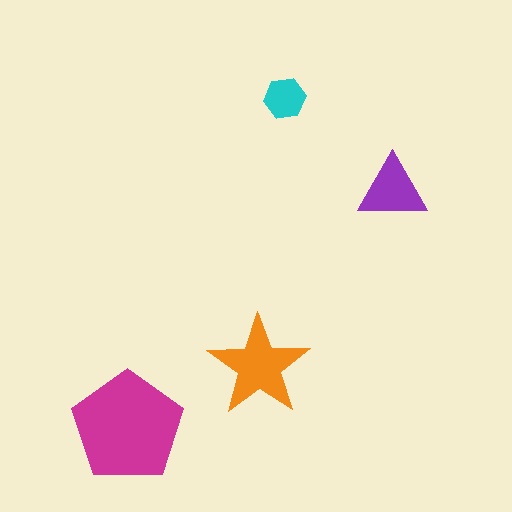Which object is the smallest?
The cyan hexagon.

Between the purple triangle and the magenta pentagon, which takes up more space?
The magenta pentagon.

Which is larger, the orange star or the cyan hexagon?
The orange star.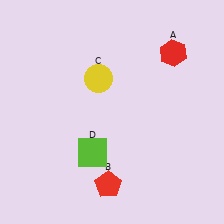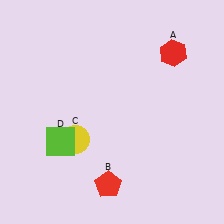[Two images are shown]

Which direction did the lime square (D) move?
The lime square (D) moved left.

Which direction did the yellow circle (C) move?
The yellow circle (C) moved down.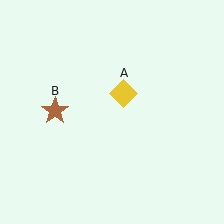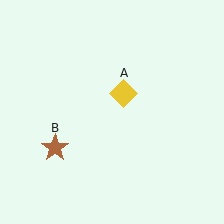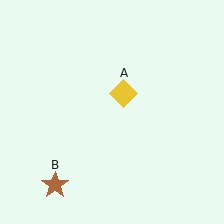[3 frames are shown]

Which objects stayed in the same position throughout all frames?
Yellow diamond (object A) remained stationary.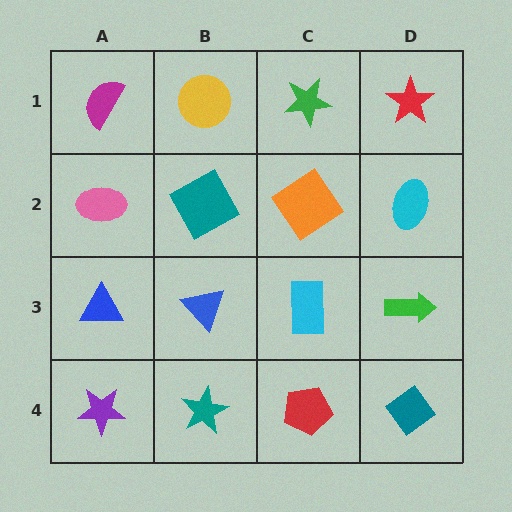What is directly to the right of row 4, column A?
A teal star.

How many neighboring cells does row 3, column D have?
3.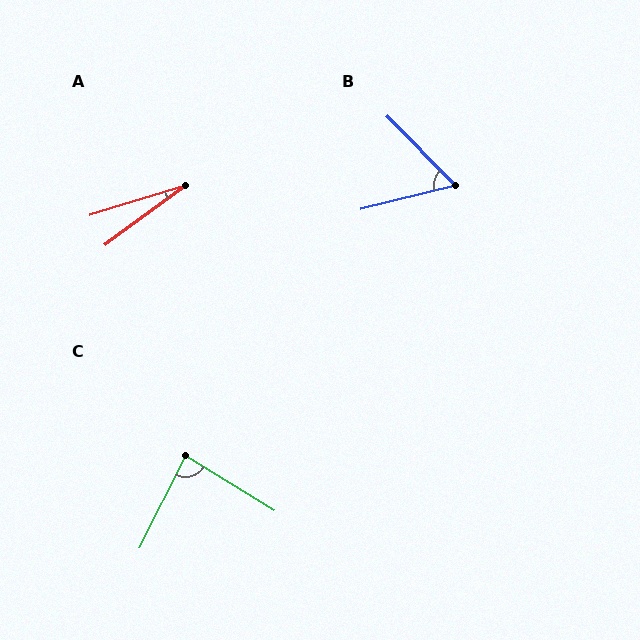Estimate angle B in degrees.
Approximately 59 degrees.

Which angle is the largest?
C, at approximately 85 degrees.